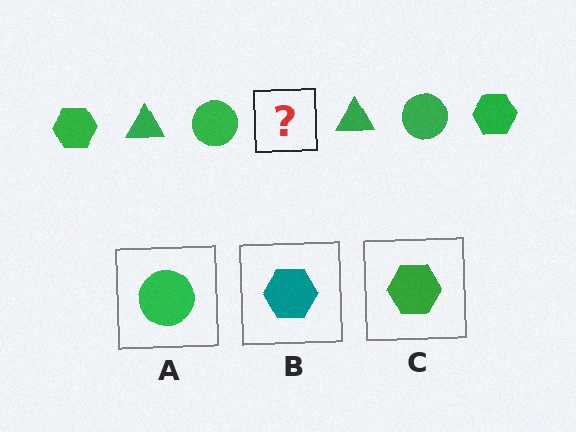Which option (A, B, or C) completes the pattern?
C.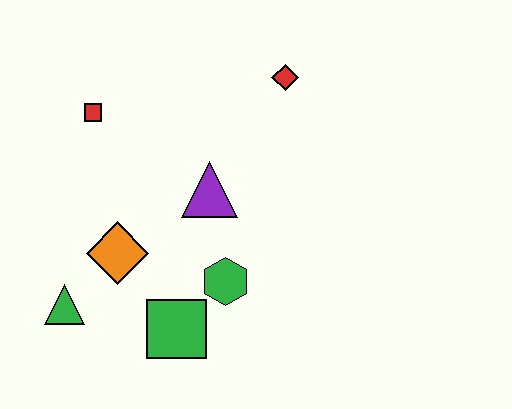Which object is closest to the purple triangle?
The green hexagon is closest to the purple triangle.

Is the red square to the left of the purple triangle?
Yes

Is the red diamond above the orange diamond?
Yes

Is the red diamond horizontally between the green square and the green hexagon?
No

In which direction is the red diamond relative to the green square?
The red diamond is above the green square.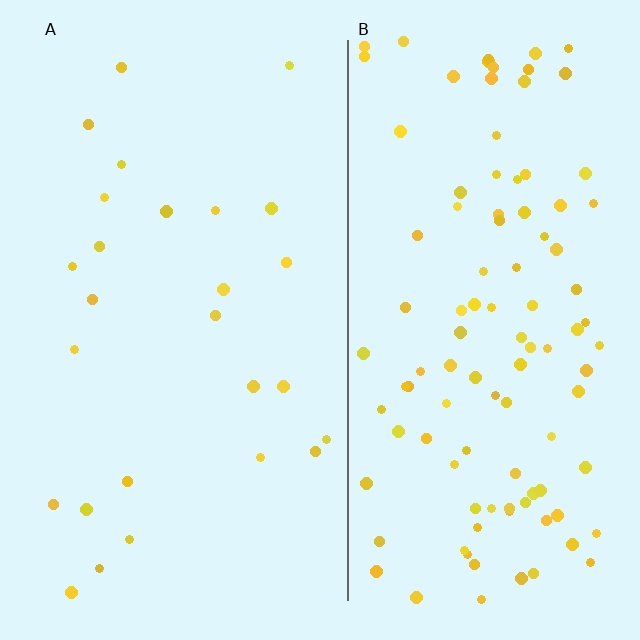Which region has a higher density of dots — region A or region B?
B (the right).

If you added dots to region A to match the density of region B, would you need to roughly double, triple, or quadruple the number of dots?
Approximately quadruple.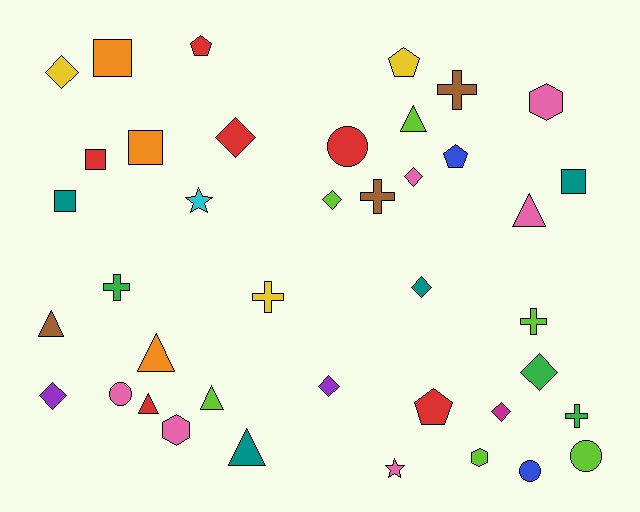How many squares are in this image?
There are 5 squares.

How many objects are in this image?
There are 40 objects.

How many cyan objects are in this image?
There is 1 cyan object.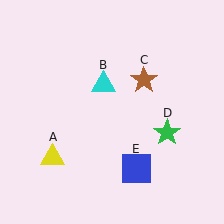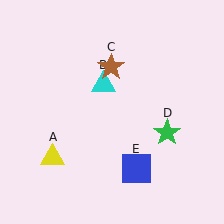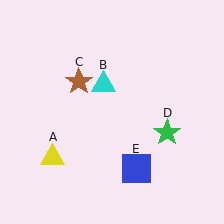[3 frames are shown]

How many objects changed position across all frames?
1 object changed position: brown star (object C).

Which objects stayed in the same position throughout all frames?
Yellow triangle (object A) and cyan triangle (object B) and green star (object D) and blue square (object E) remained stationary.